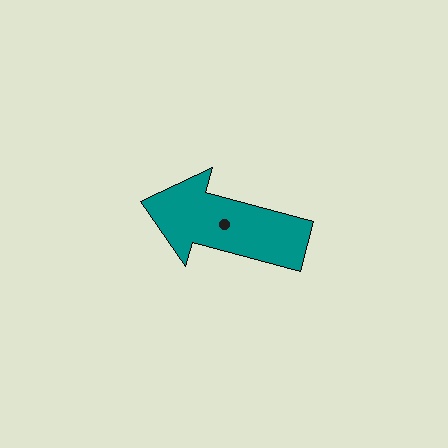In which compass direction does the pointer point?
West.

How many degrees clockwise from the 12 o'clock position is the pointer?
Approximately 285 degrees.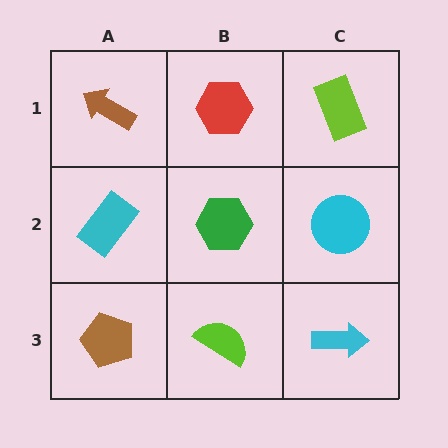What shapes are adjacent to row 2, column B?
A red hexagon (row 1, column B), a lime semicircle (row 3, column B), a cyan rectangle (row 2, column A), a cyan circle (row 2, column C).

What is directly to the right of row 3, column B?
A cyan arrow.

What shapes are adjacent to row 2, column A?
A brown arrow (row 1, column A), a brown pentagon (row 3, column A), a green hexagon (row 2, column B).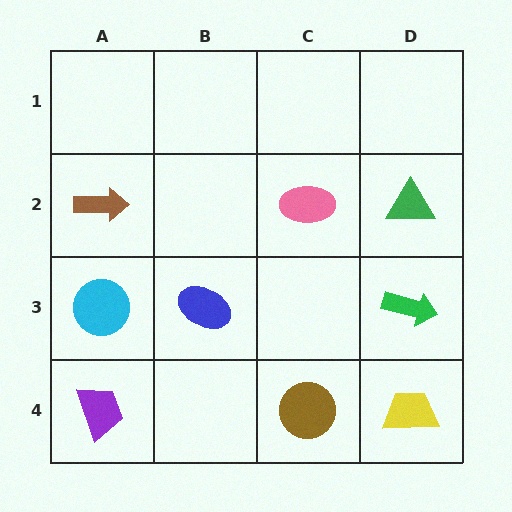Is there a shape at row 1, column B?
No, that cell is empty.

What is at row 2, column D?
A green triangle.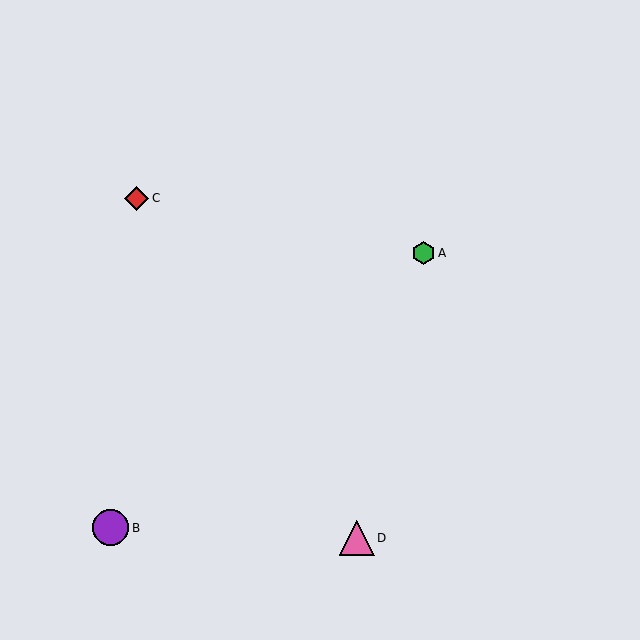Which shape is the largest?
The purple circle (labeled B) is the largest.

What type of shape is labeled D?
Shape D is a pink triangle.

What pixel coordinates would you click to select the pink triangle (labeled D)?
Click at (357, 538) to select the pink triangle D.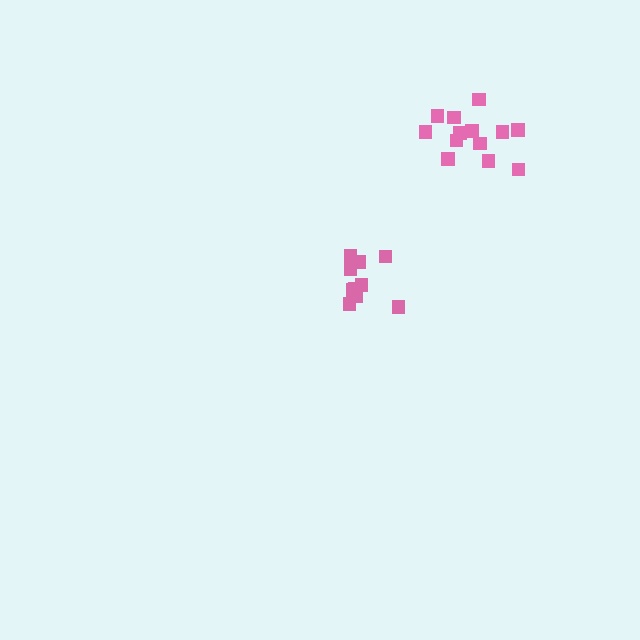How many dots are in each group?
Group 1: 11 dots, Group 2: 13 dots (24 total).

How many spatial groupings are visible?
There are 2 spatial groupings.